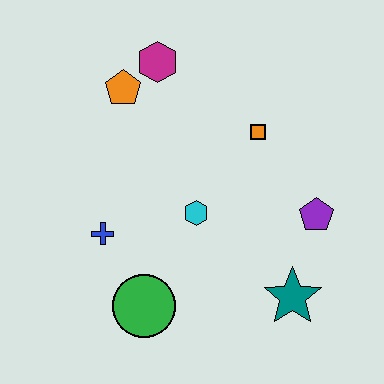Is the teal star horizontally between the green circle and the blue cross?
No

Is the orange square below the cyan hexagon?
No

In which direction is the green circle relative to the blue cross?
The green circle is below the blue cross.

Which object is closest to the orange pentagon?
The magenta hexagon is closest to the orange pentagon.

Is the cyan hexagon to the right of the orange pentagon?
Yes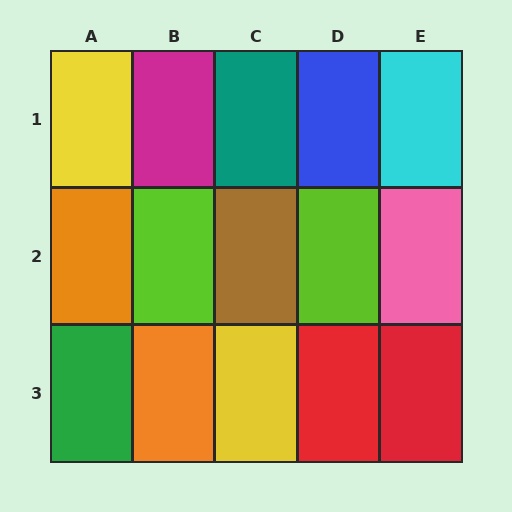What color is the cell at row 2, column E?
Pink.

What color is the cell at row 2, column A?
Orange.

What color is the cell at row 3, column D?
Red.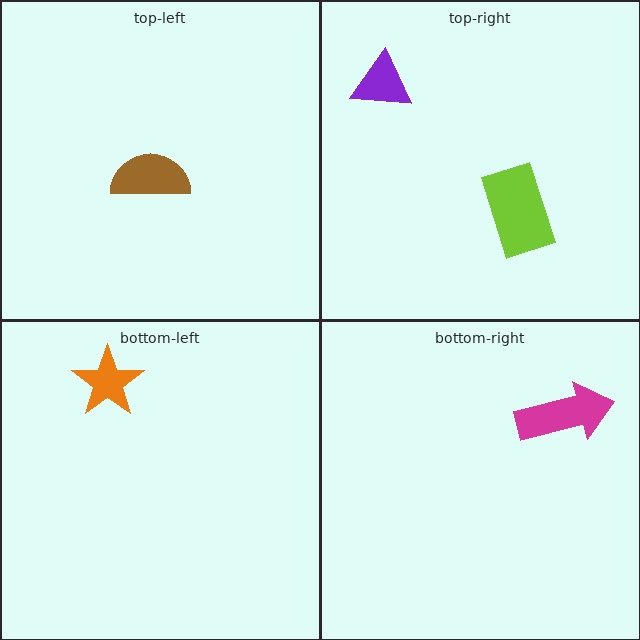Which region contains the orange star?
The bottom-left region.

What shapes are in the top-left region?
The brown semicircle.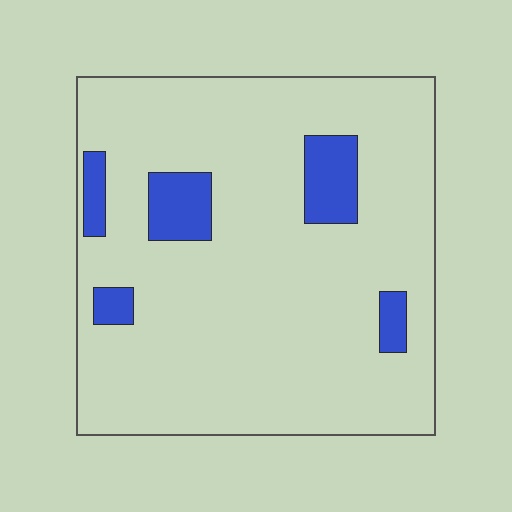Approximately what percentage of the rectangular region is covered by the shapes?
Approximately 10%.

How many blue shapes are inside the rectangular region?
5.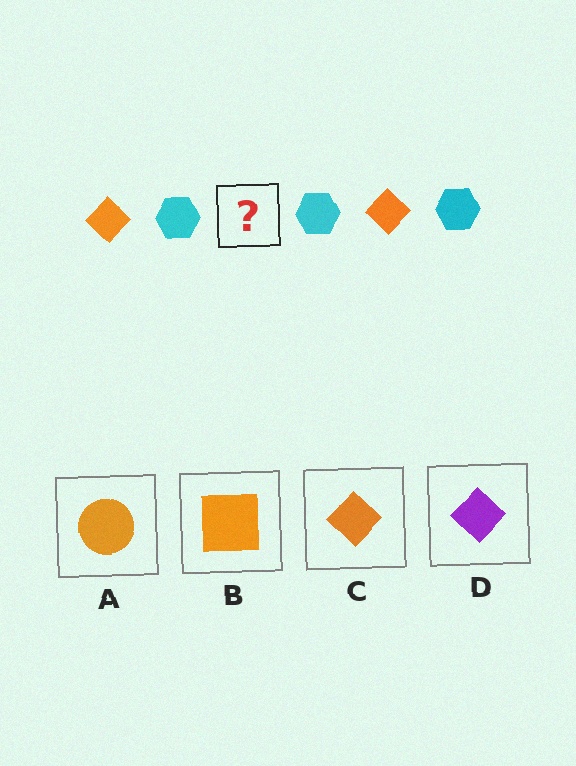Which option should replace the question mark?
Option C.